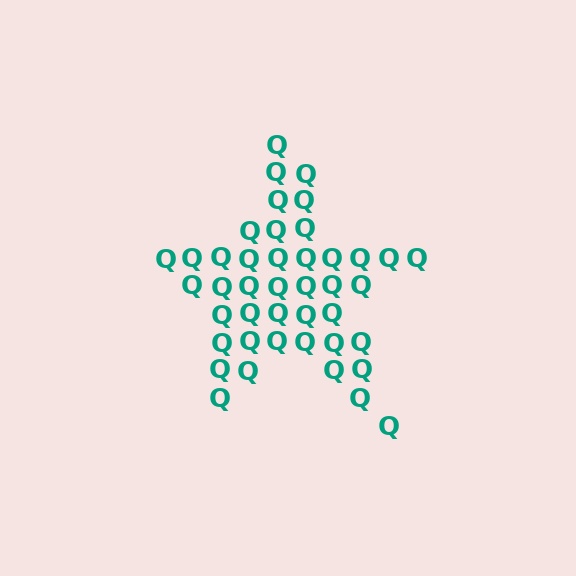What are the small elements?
The small elements are letter Q's.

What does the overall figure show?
The overall figure shows a star.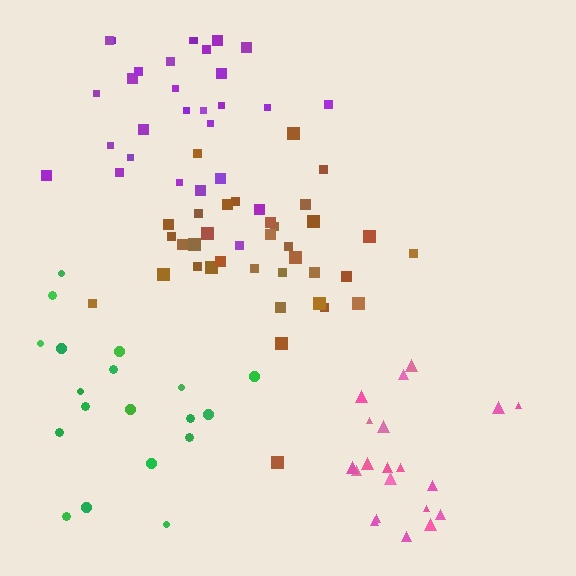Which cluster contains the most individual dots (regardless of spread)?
Brown (35).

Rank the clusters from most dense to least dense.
brown, purple, pink, green.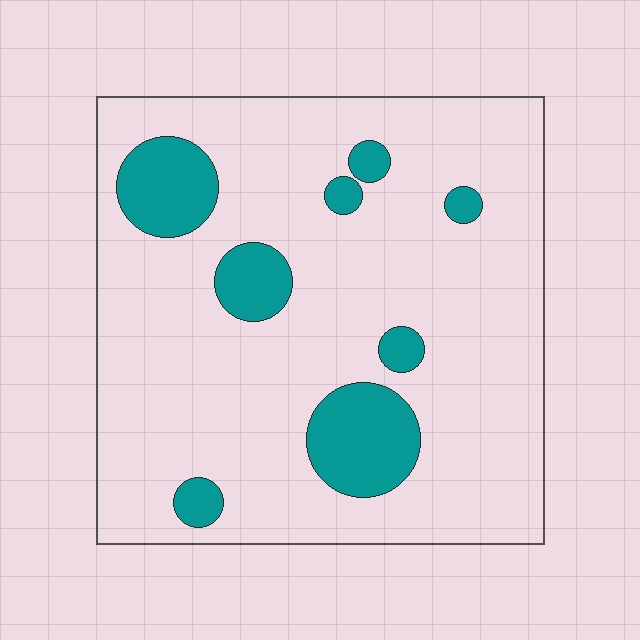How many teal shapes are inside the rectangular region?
8.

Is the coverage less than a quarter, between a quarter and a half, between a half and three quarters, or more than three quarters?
Less than a quarter.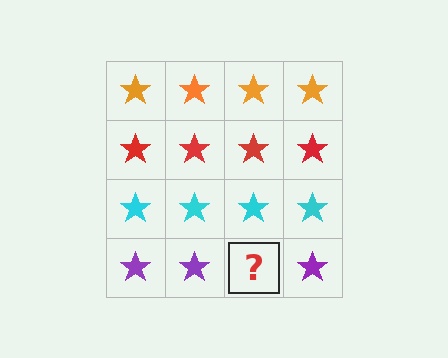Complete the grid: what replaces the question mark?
The question mark should be replaced with a purple star.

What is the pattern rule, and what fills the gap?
The rule is that each row has a consistent color. The gap should be filled with a purple star.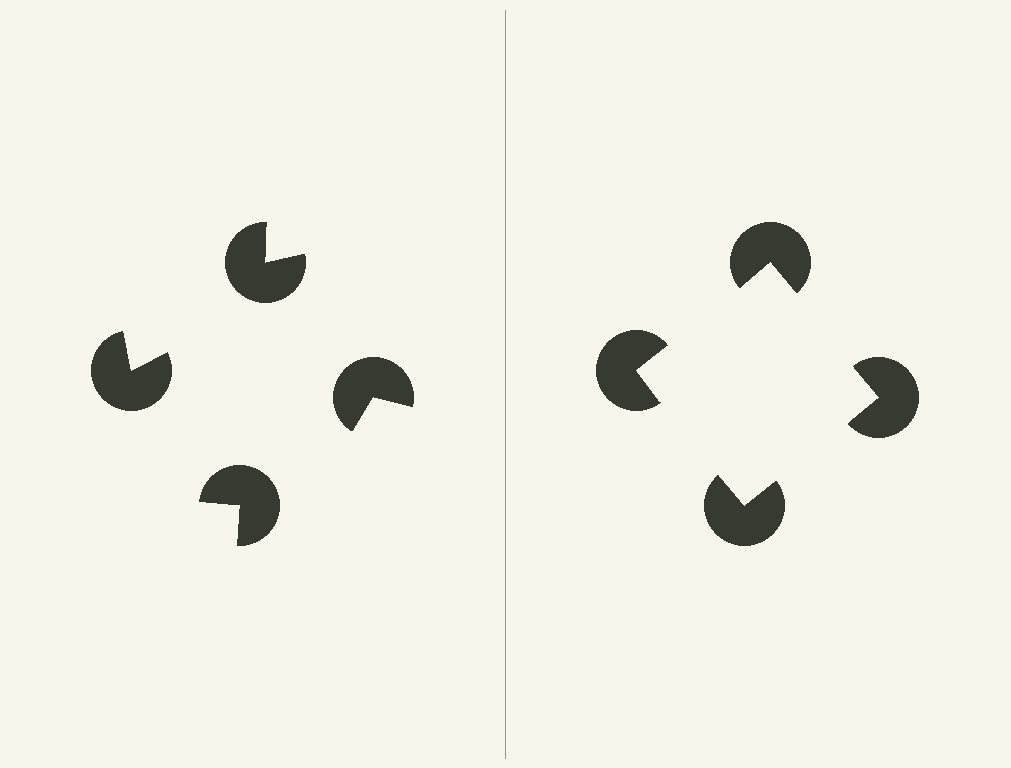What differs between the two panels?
The pac-man discs are positioned identically on both sides; only the wedge orientations differ. On the right they align to a square; on the left they are misaligned.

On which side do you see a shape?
An illusory square appears on the right side. On the left side the wedge cuts are rotated, so no coherent shape forms.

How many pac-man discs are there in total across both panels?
8 — 4 on each side.